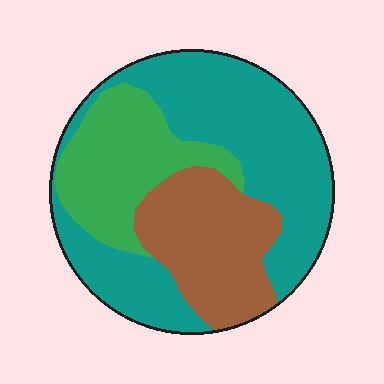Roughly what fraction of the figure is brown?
Brown covers roughly 25% of the figure.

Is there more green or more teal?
Teal.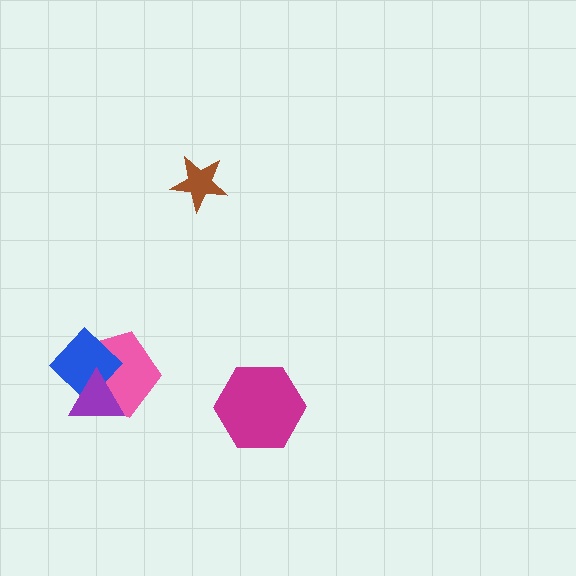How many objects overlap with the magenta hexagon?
0 objects overlap with the magenta hexagon.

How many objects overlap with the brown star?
0 objects overlap with the brown star.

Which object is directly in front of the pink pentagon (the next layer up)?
The blue diamond is directly in front of the pink pentagon.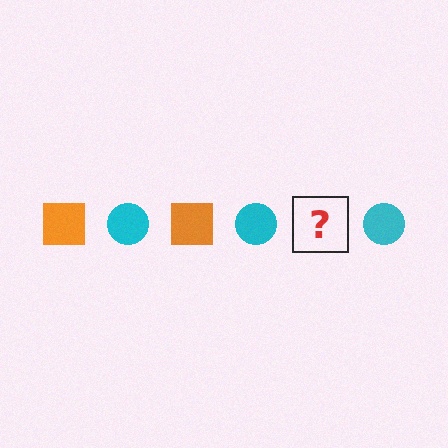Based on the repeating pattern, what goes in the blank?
The blank should be an orange square.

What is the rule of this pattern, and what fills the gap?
The rule is that the pattern alternates between orange square and cyan circle. The gap should be filled with an orange square.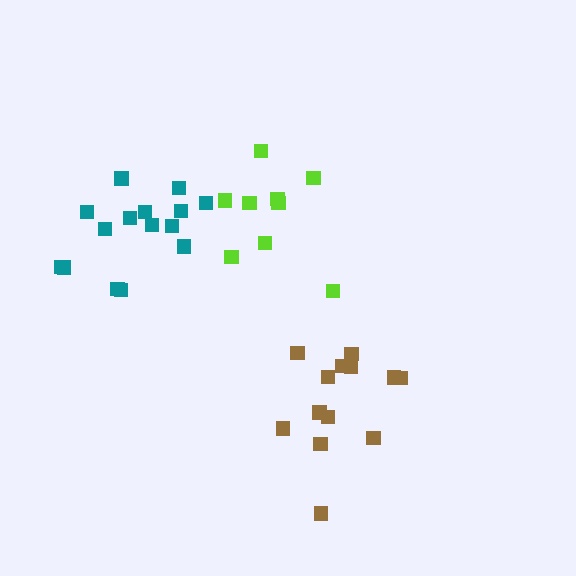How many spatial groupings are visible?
There are 3 spatial groupings.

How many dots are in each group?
Group 1: 13 dots, Group 2: 9 dots, Group 3: 15 dots (37 total).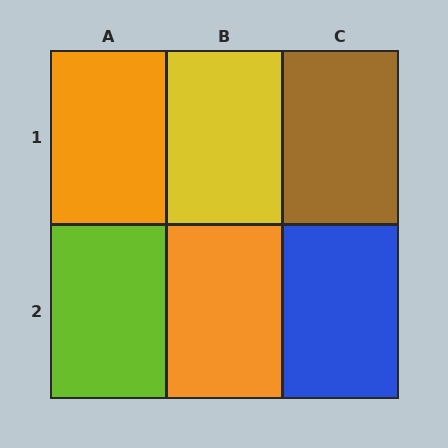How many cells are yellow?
1 cell is yellow.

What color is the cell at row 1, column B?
Yellow.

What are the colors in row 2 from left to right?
Lime, orange, blue.